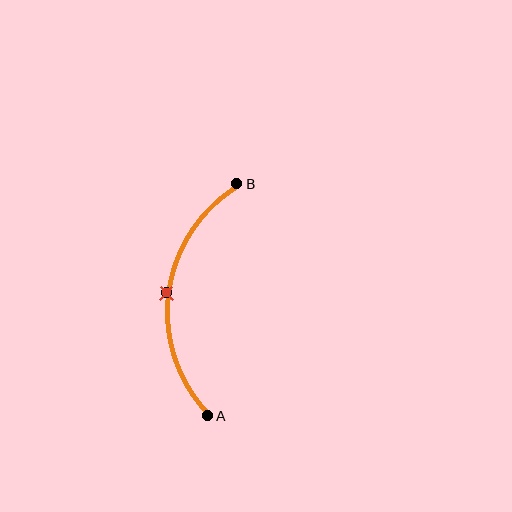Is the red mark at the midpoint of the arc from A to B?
Yes. The red mark lies on the arc at equal arc-length from both A and B — it is the arc midpoint.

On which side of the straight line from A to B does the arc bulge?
The arc bulges to the left of the straight line connecting A and B.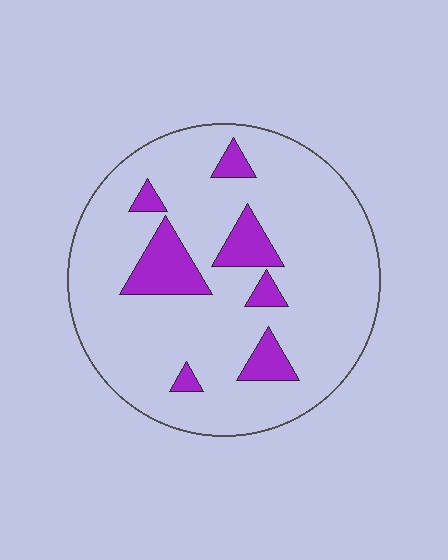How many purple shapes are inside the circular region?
7.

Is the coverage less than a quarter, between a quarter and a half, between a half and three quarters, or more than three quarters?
Less than a quarter.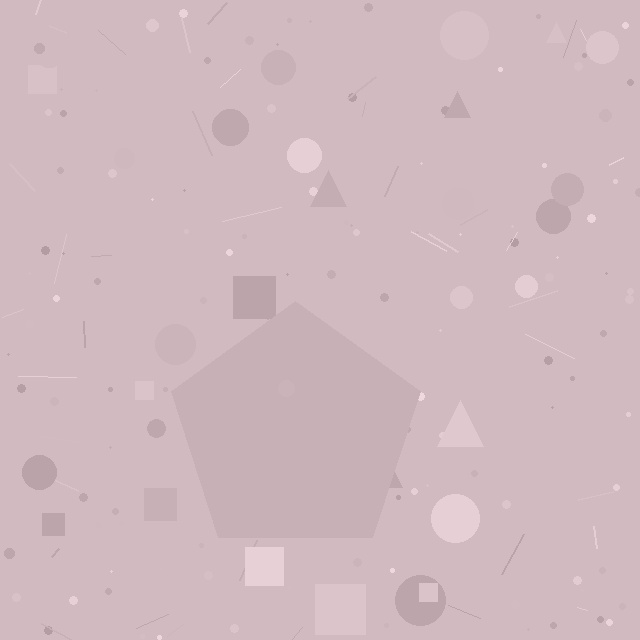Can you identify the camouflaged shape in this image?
The camouflaged shape is a pentagon.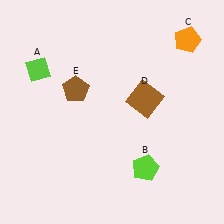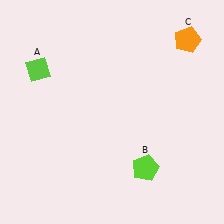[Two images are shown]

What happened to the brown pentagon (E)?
The brown pentagon (E) was removed in Image 2. It was in the top-left area of Image 1.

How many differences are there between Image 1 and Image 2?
There are 2 differences between the two images.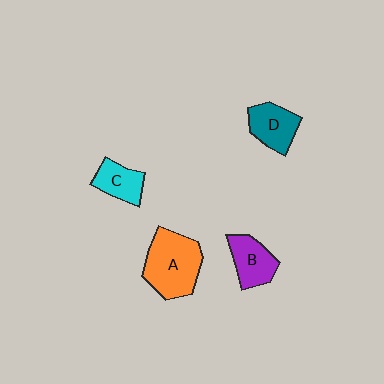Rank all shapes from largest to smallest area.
From largest to smallest: A (orange), B (purple), D (teal), C (cyan).